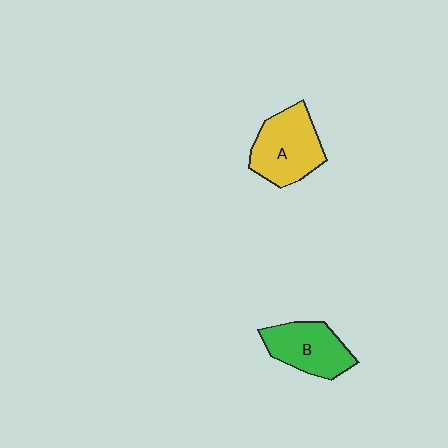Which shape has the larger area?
Shape A (yellow).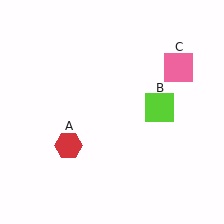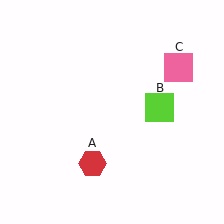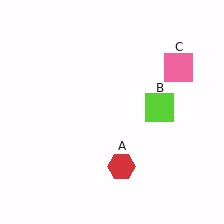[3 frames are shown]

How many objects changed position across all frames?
1 object changed position: red hexagon (object A).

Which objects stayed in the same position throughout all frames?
Lime square (object B) and pink square (object C) remained stationary.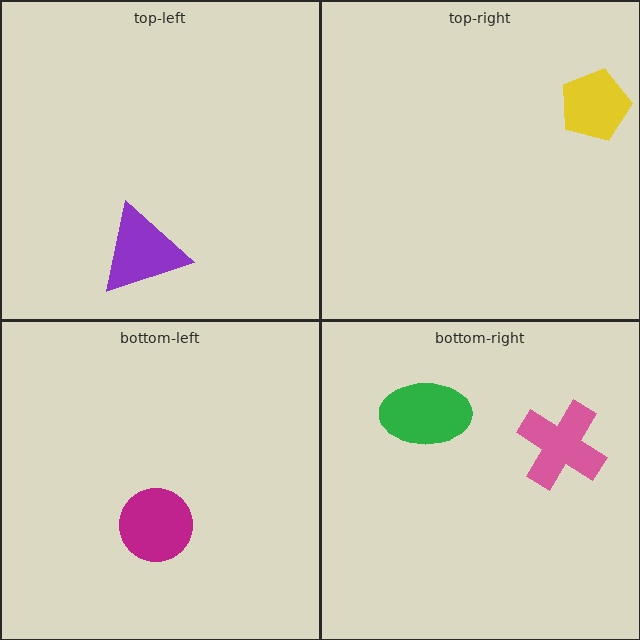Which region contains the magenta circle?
The bottom-left region.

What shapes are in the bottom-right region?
The pink cross, the green ellipse.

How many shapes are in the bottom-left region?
1.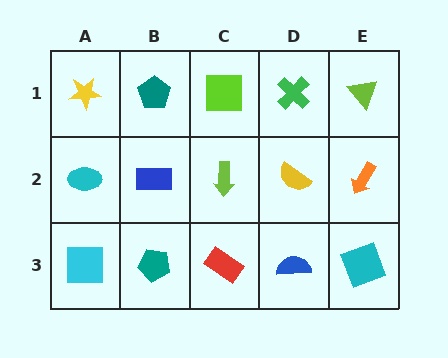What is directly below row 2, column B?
A teal pentagon.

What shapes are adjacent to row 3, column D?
A yellow semicircle (row 2, column D), a red rectangle (row 3, column C), a cyan square (row 3, column E).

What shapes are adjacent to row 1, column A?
A cyan ellipse (row 2, column A), a teal pentagon (row 1, column B).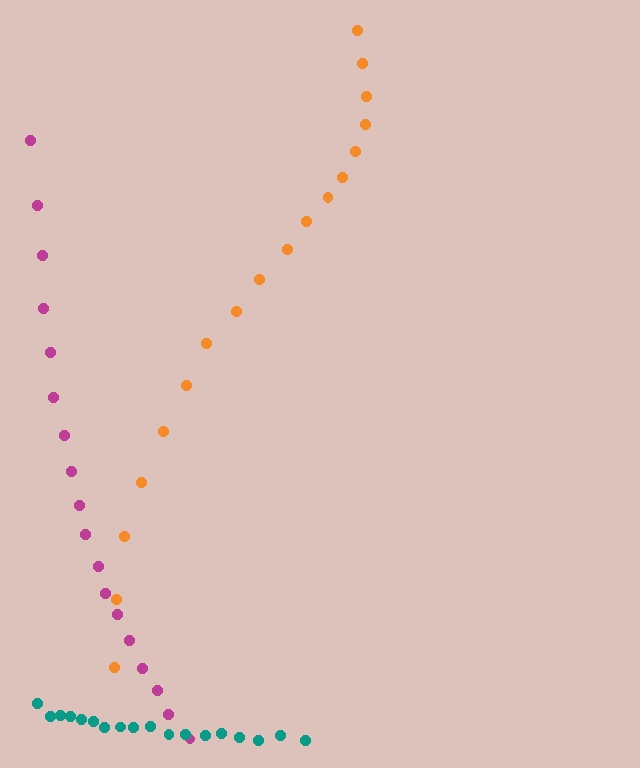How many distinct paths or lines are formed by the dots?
There are 3 distinct paths.